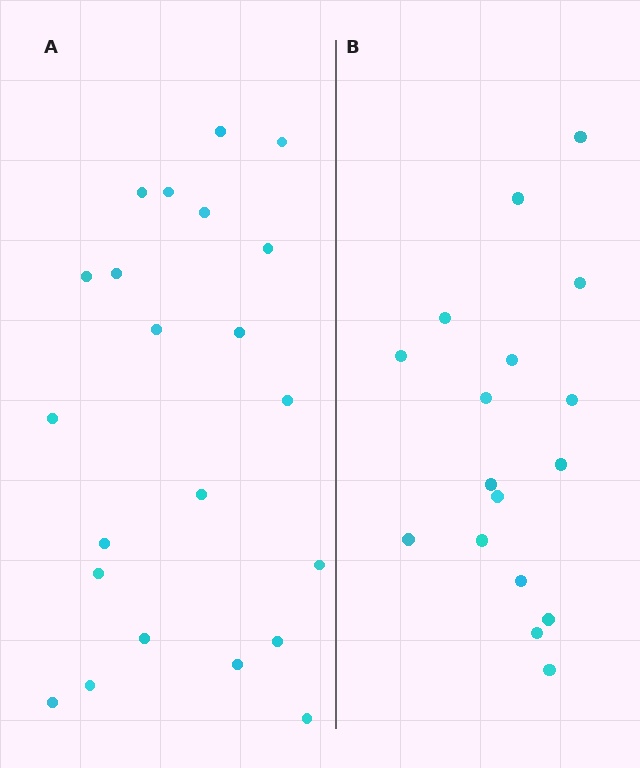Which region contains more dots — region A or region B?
Region A (the left region) has more dots.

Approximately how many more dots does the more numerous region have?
Region A has about 5 more dots than region B.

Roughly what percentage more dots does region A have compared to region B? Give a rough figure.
About 30% more.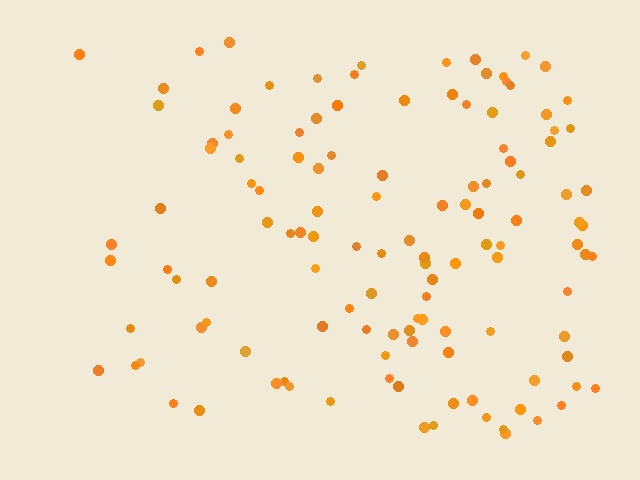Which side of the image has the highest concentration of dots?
The right.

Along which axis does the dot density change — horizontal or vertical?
Horizontal.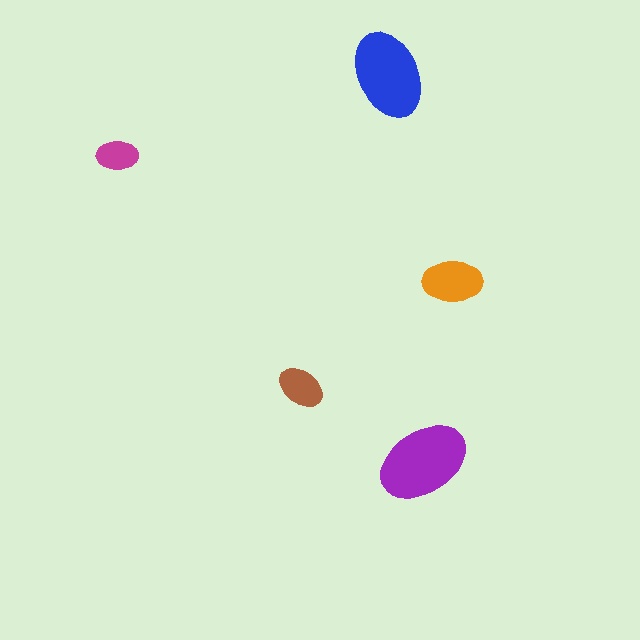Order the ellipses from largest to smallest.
the purple one, the blue one, the orange one, the brown one, the magenta one.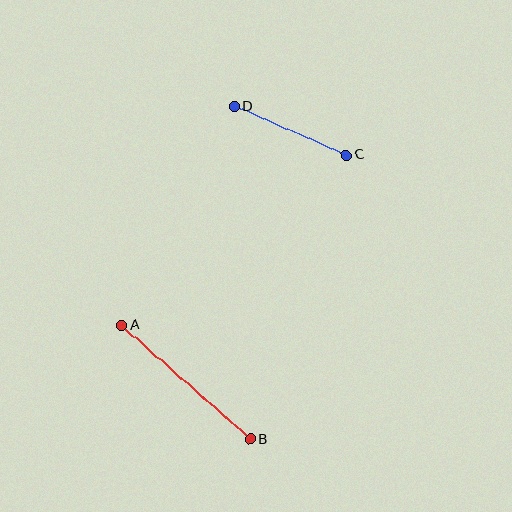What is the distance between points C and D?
The distance is approximately 122 pixels.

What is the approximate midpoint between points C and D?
The midpoint is at approximately (290, 131) pixels.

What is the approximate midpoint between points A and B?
The midpoint is at approximately (186, 382) pixels.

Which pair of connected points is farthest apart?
Points A and B are farthest apart.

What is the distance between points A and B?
The distance is approximately 172 pixels.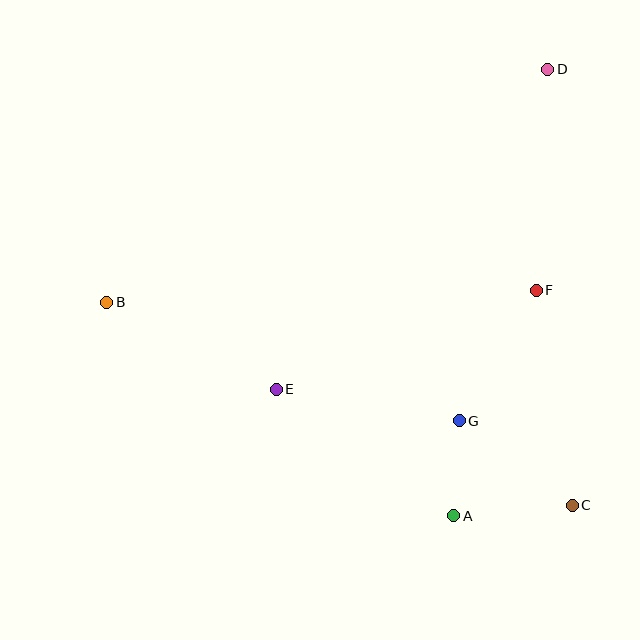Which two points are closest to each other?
Points A and G are closest to each other.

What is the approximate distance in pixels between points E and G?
The distance between E and G is approximately 186 pixels.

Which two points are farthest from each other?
Points B and C are farthest from each other.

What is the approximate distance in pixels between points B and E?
The distance between B and E is approximately 191 pixels.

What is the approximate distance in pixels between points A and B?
The distance between A and B is approximately 408 pixels.